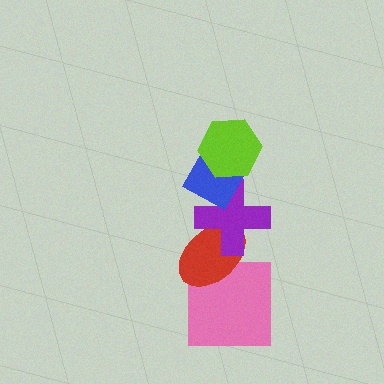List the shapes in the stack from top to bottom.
From top to bottom: the lime hexagon, the blue diamond, the purple cross, the red ellipse, the pink square.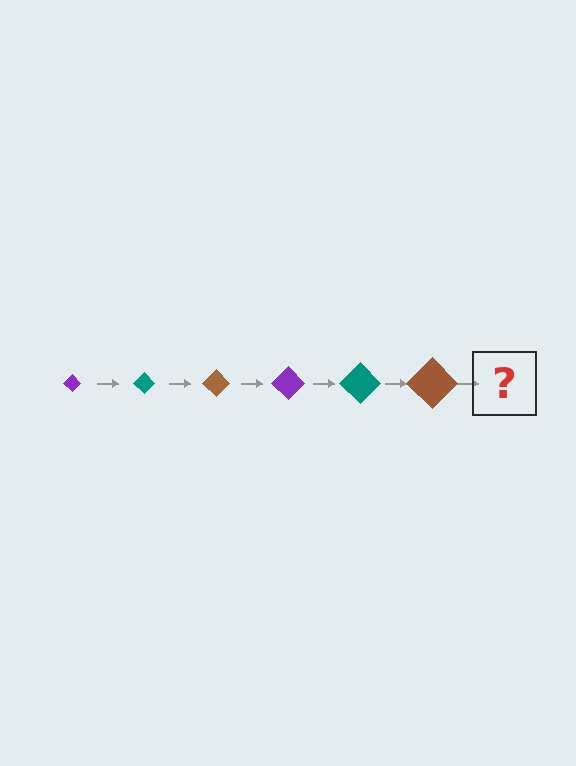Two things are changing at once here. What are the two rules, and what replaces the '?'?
The two rules are that the diamond grows larger each step and the color cycles through purple, teal, and brown. The '?' should be a purple diamond, larger than the previous one.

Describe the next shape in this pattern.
It should be a purple diamond, larger than the previous one.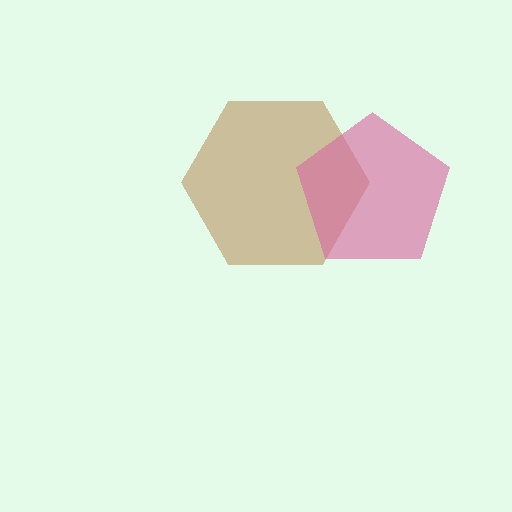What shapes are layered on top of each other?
The layered shapes are: a brown hexagon, a pink pentagon.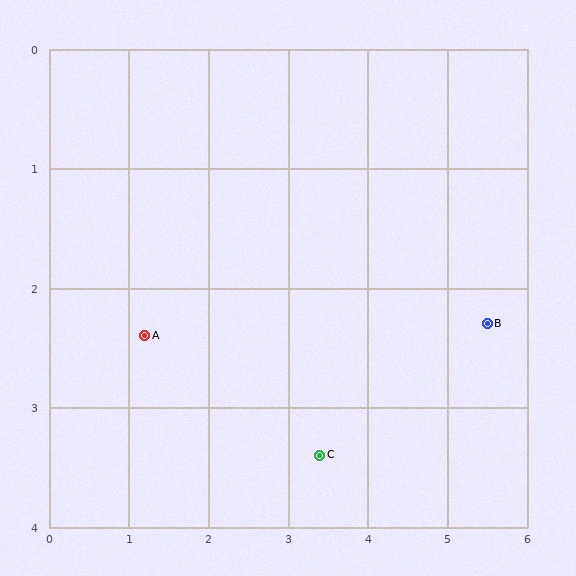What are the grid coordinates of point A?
Point A is at approximately (1.2, 2.4).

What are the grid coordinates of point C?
Point C is at approximately (3.4, 3.4).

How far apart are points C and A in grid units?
Points C and A are about 2.4 grid units apart.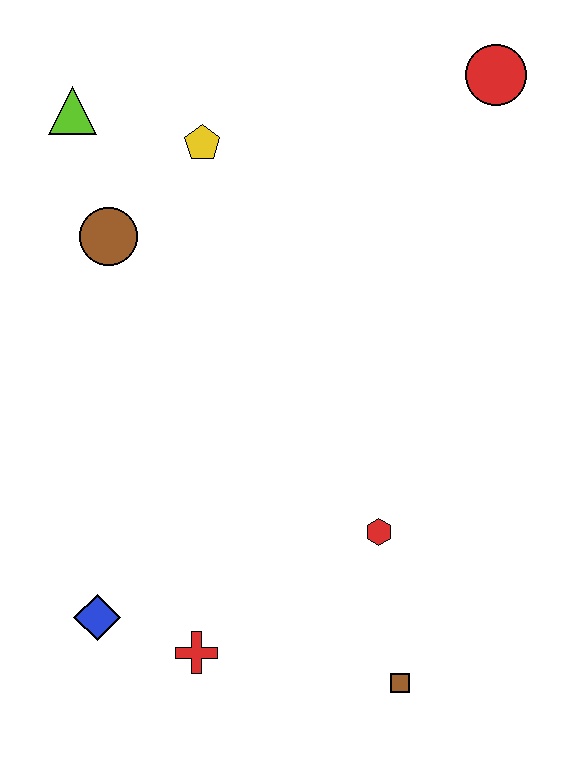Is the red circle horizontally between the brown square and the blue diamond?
No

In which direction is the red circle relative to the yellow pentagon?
The red circle is to the right of the yellow pentagon.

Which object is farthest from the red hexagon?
The lime triangle is farthest from the red hexagon.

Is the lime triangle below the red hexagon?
No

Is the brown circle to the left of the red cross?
Yes